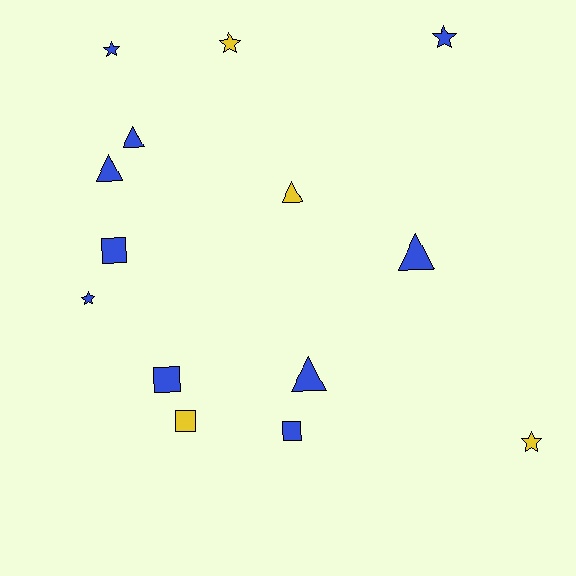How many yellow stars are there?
There are 2 yellow stars.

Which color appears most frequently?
Blue, with 10 objects.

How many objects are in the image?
There are 14 objects.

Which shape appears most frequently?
Star, with 5 objects.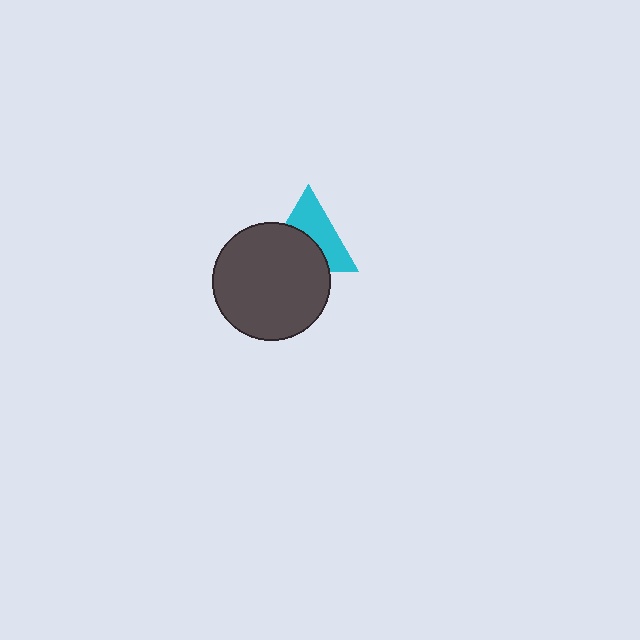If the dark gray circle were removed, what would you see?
You would see the complete cyan triangle.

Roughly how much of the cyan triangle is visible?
About half of it is visible (roughly 52%).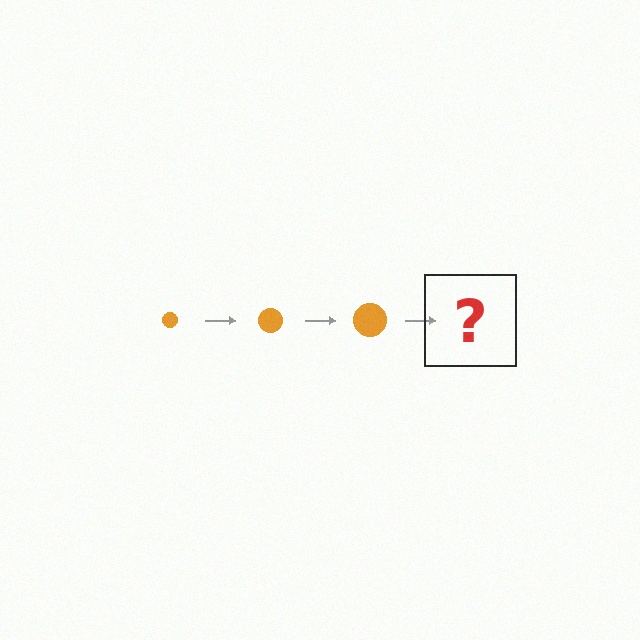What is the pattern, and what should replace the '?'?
The pattern is that the circle gets progressively larger each step. The '?' should be an orange circle, larger than the previous one.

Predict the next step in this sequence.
The next step is an orange circle, larger than the previous one.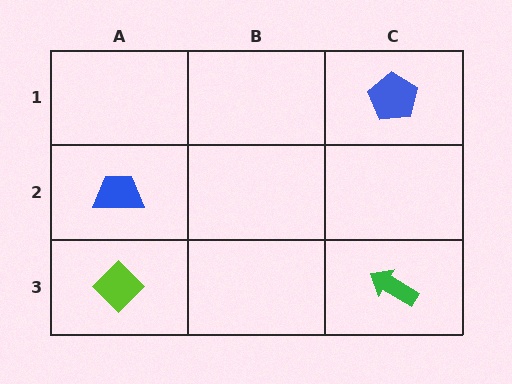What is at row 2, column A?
A blue trapezoid.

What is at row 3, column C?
A green arrow.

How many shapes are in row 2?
1 shape.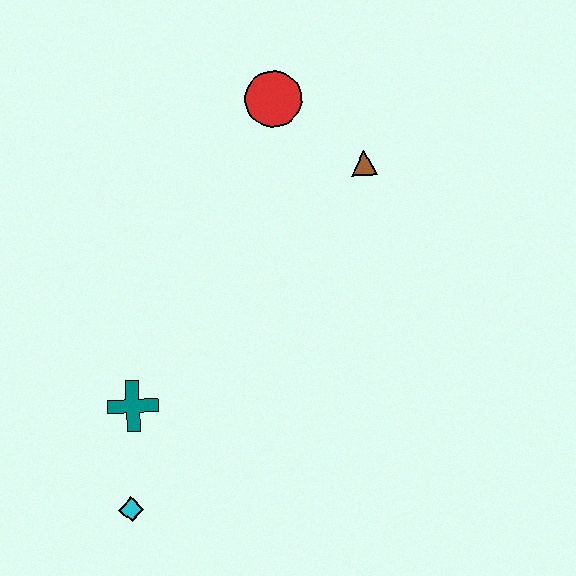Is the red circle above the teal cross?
Yes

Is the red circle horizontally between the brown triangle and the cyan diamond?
Yes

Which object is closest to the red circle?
The brown triangle is closest to the red circle.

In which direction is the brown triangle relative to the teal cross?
The brown triangle is to the right of the teal cross.